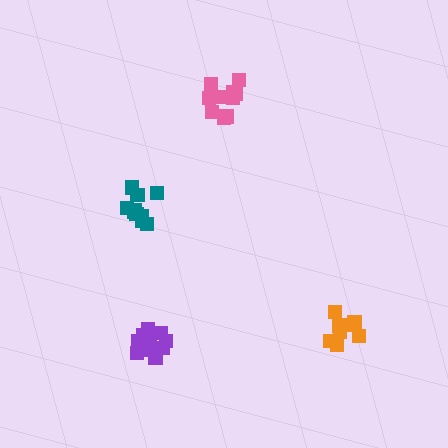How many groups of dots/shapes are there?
There are 4 groups.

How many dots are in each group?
Group 1: 10 dots, Group 2: 13 dots, Group 3: 8 dots, Group 4: 14 dots (45 total).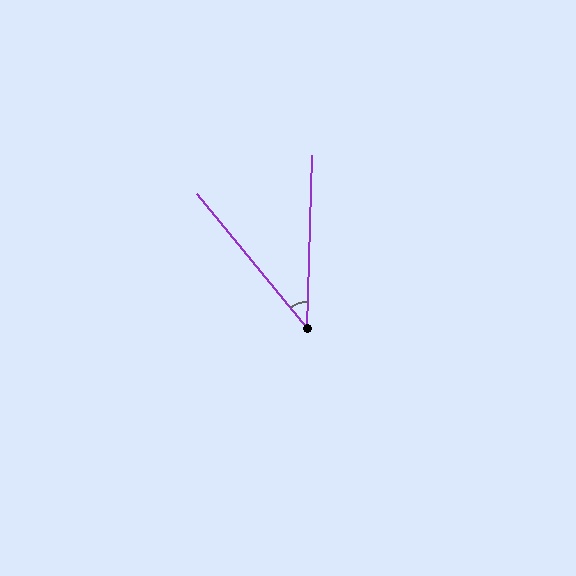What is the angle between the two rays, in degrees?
Approximately 41 degrees.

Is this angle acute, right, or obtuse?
It is acute.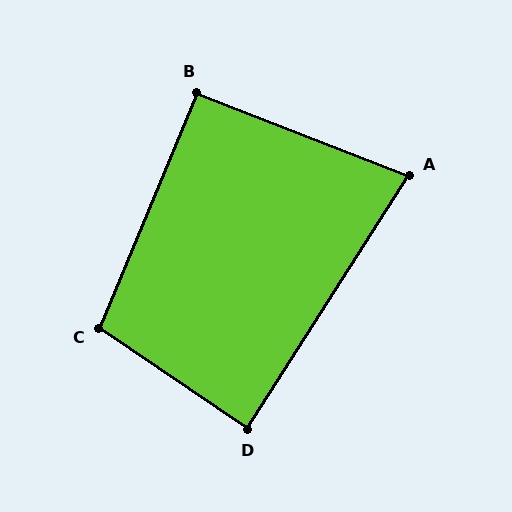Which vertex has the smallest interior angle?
A, at approximately 79 degrees.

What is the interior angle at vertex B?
Approximately 91 degrees (approximately right).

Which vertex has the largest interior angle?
C, at approximately 101 degrees.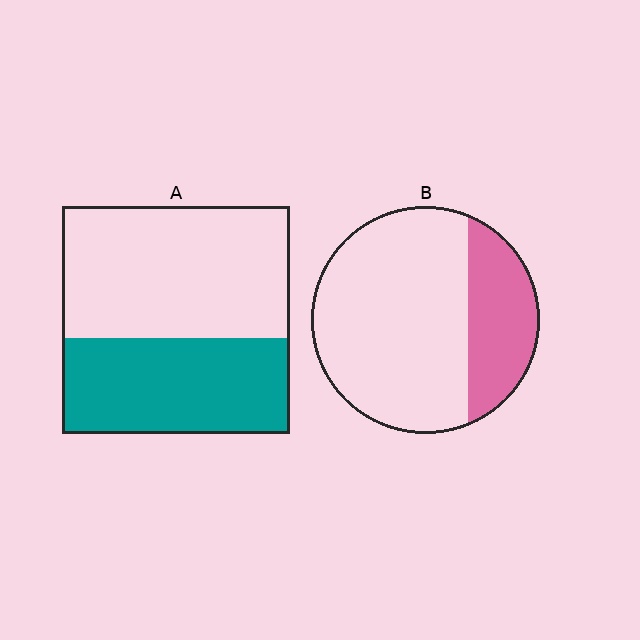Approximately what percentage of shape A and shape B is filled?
A is approximately 40% and B is approximately 25%.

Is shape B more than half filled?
No.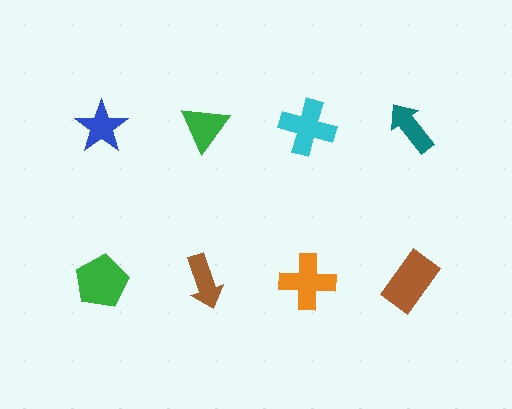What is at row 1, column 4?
A teal arrow.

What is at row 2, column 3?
An orange cross.